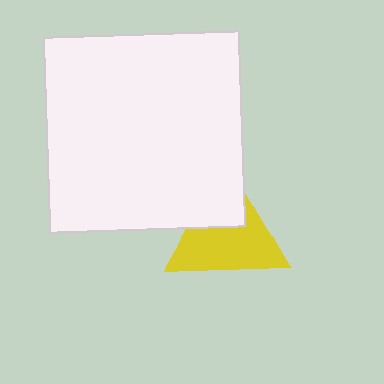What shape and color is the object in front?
The object in front is a white square.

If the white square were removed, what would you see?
You would see the complete yellow triangle.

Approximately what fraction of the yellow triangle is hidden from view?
Roughly 34% of the yellow triangle is hidden behind the white square.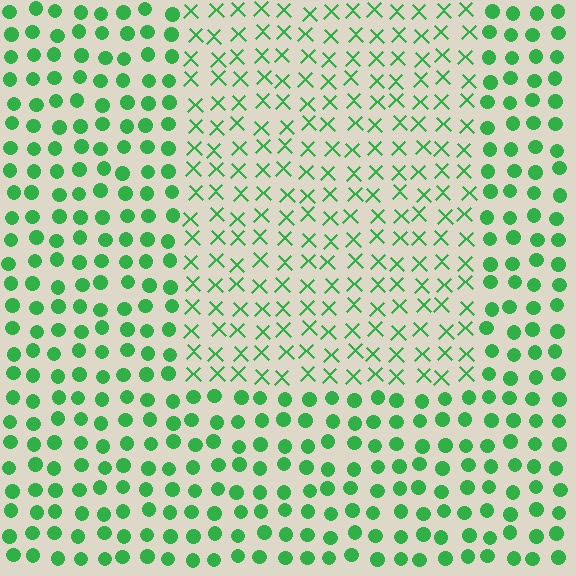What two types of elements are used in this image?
The image uses X marks inside the rectangle region and circles outside it.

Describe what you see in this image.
The image is filled with small green elements arranged in a uniform grid. A rectangle-shaped region contains X marks, while the surrounding area contains circles. The boundary is defined purely by the change in element shape.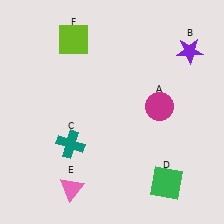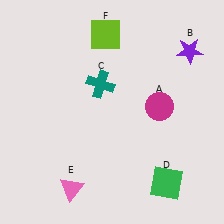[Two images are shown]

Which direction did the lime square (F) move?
The lime square (F) moved right.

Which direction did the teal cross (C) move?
The teal cross (C) moved up.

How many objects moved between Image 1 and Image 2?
2 objects moved between the two images.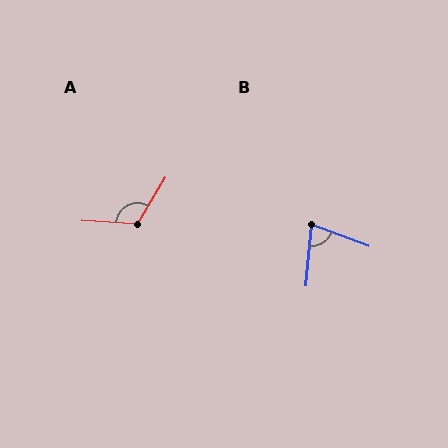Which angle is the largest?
A, at approximately 117 degrees.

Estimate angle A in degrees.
Approximately 117 degrees.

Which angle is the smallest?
B, at approximately 75 degrees.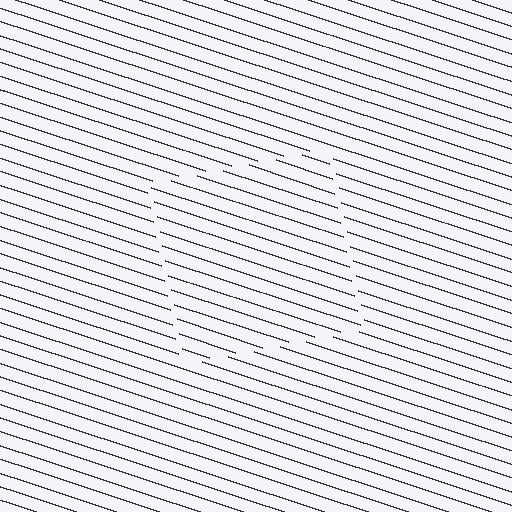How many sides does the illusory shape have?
4 sides — the line-ends trace a square.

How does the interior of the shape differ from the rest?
The interior of the shape contains the same grating, shifted by half a period — the contour is defined by the phase discontinuity where line-ends from the inner and outer gratings abut.